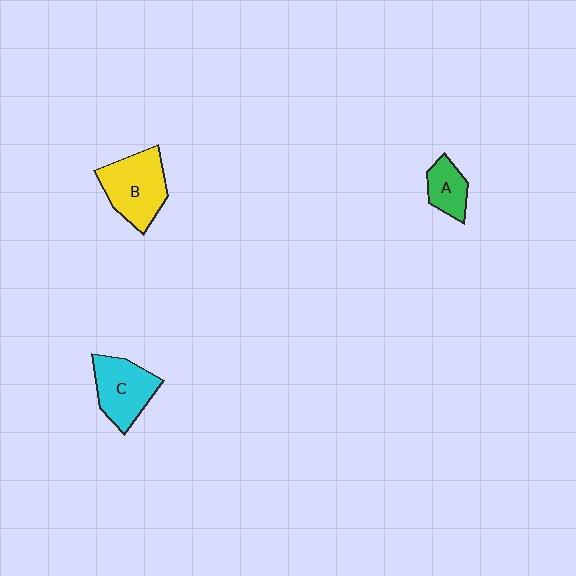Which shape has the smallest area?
Shape A (green).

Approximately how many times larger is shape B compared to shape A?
Approximately 2.0 times.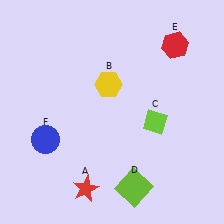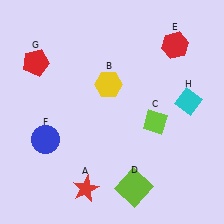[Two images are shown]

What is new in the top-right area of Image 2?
A cyan diamond (H) was added in the top-right area of Image 2.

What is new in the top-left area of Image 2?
A red pentagon (G) was added in the top-left area of Image 2.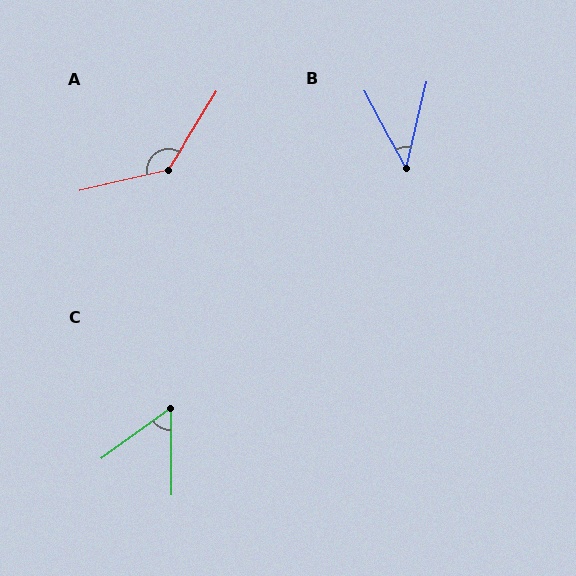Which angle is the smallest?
B, at approximately 41 degrees.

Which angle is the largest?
A, at approximately 134 degrees.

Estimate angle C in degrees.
Approximately 55 degrees.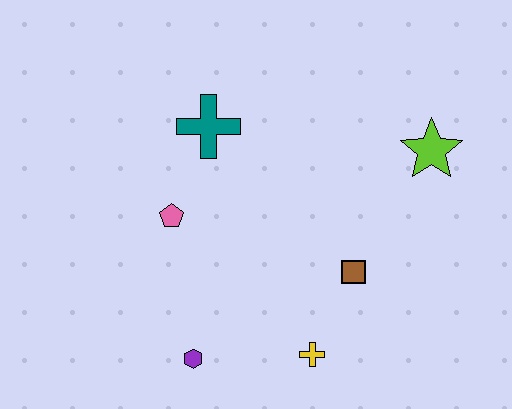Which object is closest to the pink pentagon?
The teal cross is closest to the pink pentagon.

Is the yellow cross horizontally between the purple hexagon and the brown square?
Yes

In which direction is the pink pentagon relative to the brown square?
The pink pentagon is to the left of the brown square.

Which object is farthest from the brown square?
The teal cross is farthest from the brown square.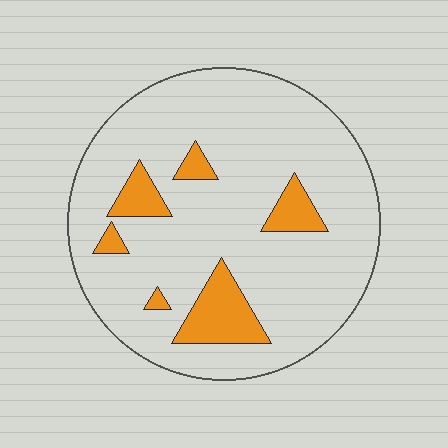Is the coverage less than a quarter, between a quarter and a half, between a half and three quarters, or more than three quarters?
Less than a quarter.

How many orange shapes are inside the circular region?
6.